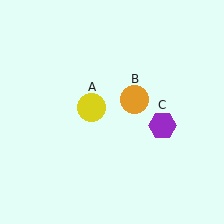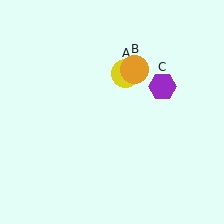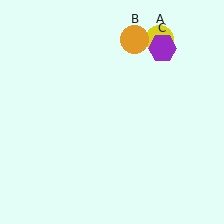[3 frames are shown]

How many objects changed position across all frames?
3 objects changed position: yellow circle (object A), orange circle (object B), purple hexagon (object C).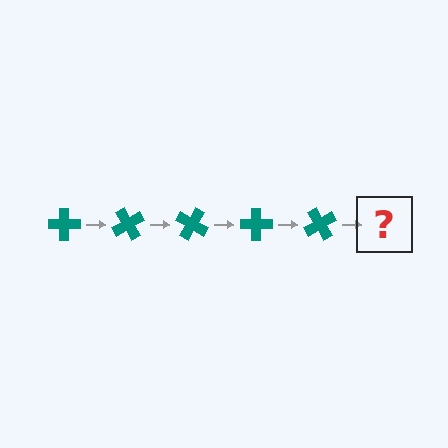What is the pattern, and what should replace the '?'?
The pattern is that the cross rotates 60 degrees each step. The '?' should be a teal cross rotated 300 degrees.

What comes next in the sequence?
The next element should be a teal cross rotated 300 degrees.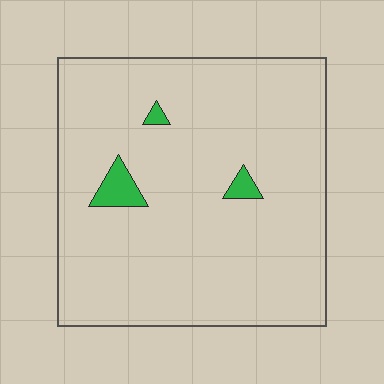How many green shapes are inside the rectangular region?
3.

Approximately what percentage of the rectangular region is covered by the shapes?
Approximately 5%.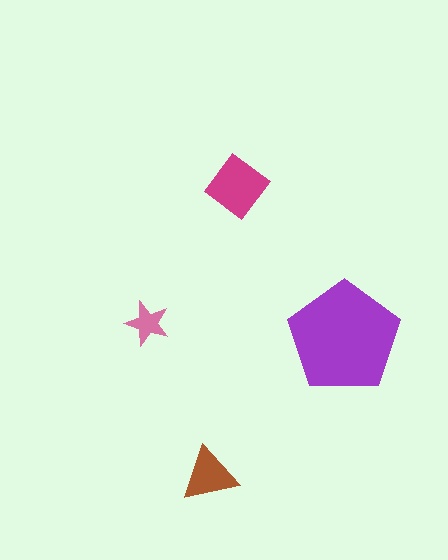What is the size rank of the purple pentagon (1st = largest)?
1st.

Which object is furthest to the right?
The purple pentagon is rightmost.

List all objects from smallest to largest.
The pink star, the brown triangle, the magenta diamond, the purple pentagon.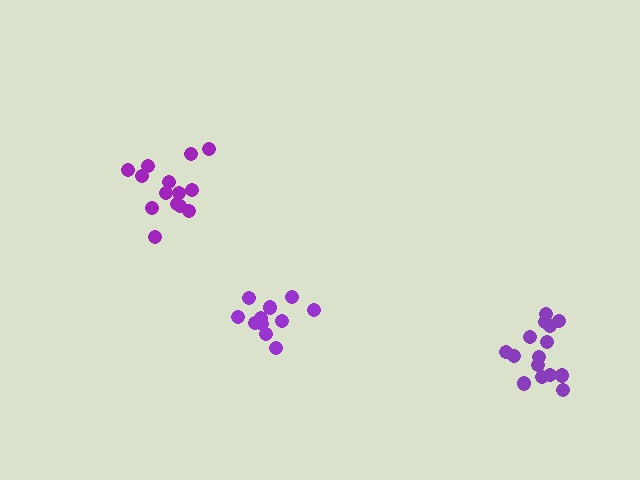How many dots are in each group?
Group 1: 11 dots, Group 2: 15 dots, Group 3: 14 dots (40 total).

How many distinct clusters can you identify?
There are 3 distinct clusters.